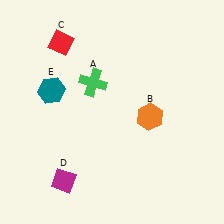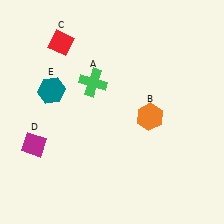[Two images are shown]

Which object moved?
The magenta diamond (D) moved up.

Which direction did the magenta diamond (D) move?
The magenta diamond (D) moved up.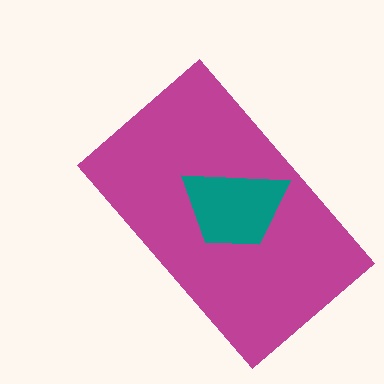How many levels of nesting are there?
2.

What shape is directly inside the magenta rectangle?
The teal trapezoid.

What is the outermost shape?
The magenta rectangle.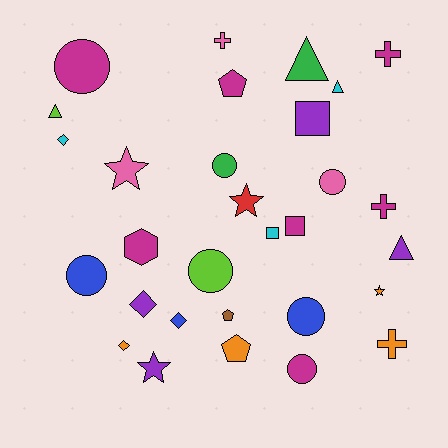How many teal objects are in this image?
There are no teal objects.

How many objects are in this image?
There are 30 objects.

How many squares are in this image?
There are 3 squares.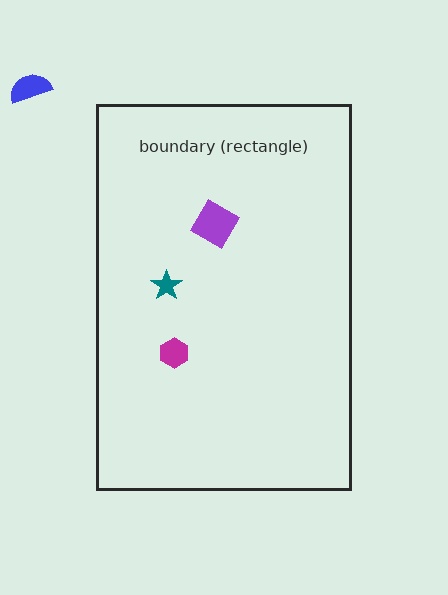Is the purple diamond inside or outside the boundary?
Inside.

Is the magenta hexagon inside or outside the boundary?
Inside.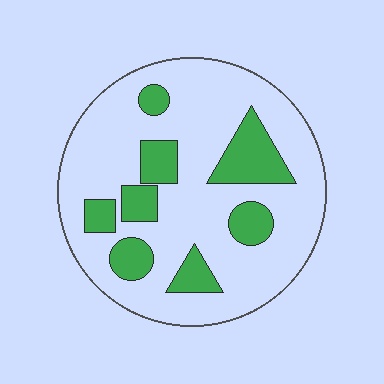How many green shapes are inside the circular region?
8.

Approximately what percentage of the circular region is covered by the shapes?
Approximately 25%.